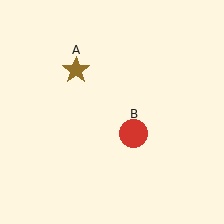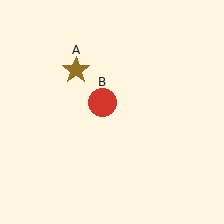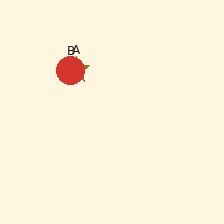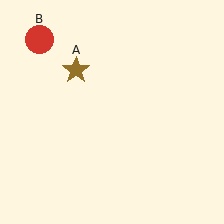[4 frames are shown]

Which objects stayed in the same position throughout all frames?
Brown star (object A) remained stationary.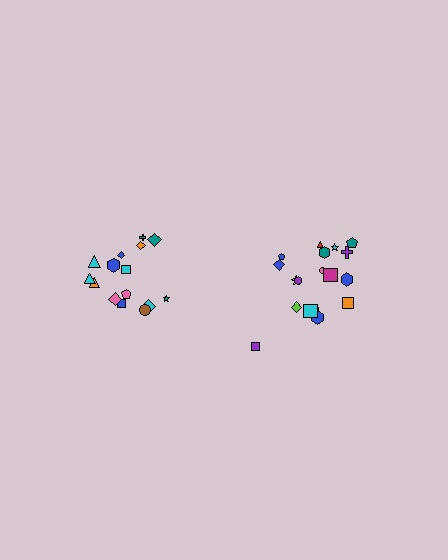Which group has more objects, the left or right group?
The right group.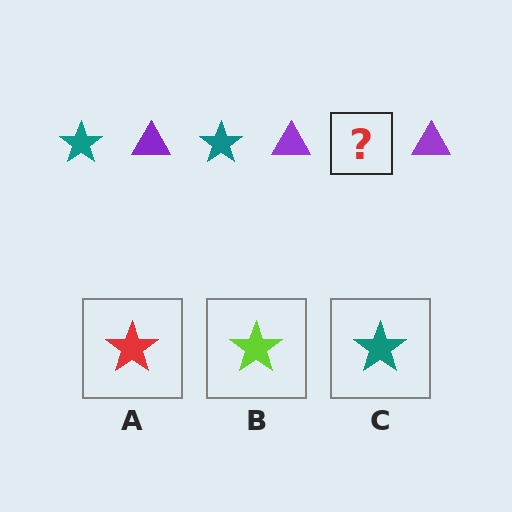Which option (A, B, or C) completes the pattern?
C.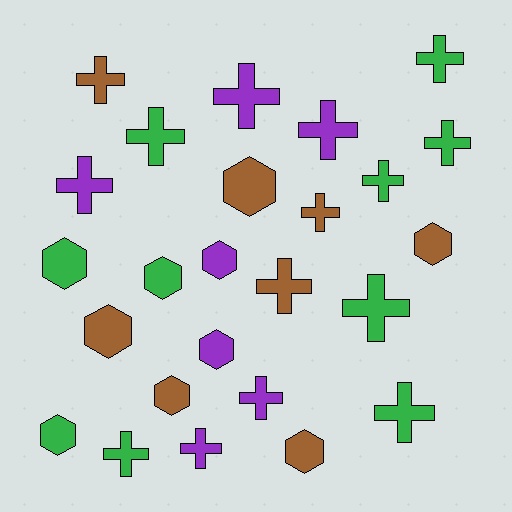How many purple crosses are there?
There are 5 purple crosses.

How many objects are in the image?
There are 25 objects.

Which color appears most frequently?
Green, with 10 objects.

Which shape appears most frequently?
Cross, with 15 objects.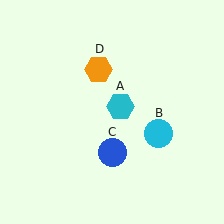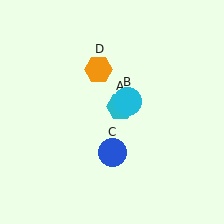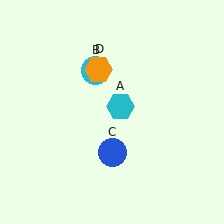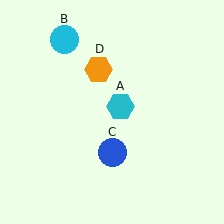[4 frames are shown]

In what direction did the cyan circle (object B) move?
The cyan circle (object B) moved up and to the left.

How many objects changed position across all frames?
1 object changed position: cyan circle (object B).